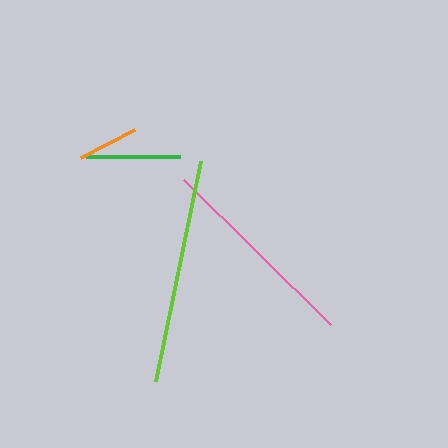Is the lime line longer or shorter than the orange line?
The lime line is longer than the orange line.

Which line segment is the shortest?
The orange line is the shortest at approximately 61 pixels.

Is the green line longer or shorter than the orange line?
The green line is longer than the orange line.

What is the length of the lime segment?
The lime segment is approximately 224 pixels long.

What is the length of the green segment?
The green segment is approximately 95 pixels long.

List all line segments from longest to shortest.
From longest to shortest: lime, pink, green, orange.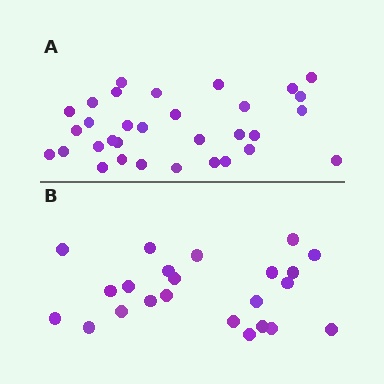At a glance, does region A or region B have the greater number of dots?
Region A (the top region) has more dots.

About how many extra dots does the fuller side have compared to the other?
Region A has roughly 8 or so more dots than region B.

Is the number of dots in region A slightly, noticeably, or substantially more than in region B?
Region A has noticeably more, but not dramatically so. The ratio is roughly 1.4 to 1.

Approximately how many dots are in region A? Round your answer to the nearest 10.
About 30 dots. (The exact count is 32, which rounds to 30.)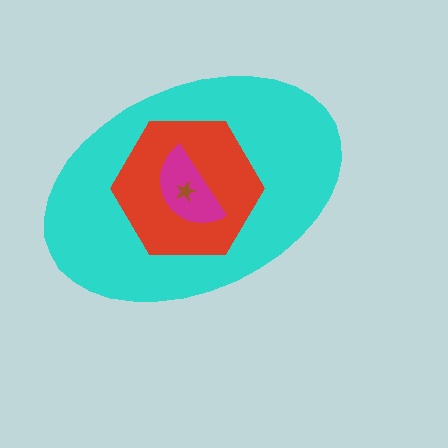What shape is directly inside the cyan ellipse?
The red hexagon.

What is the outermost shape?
The cyan ellipse.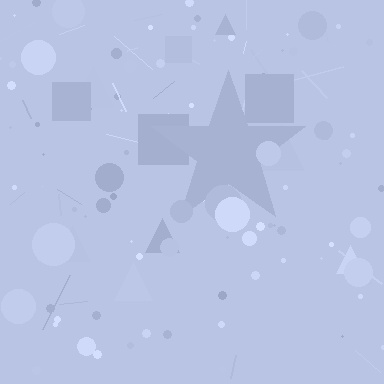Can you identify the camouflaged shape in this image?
The camouflaged shape is a star.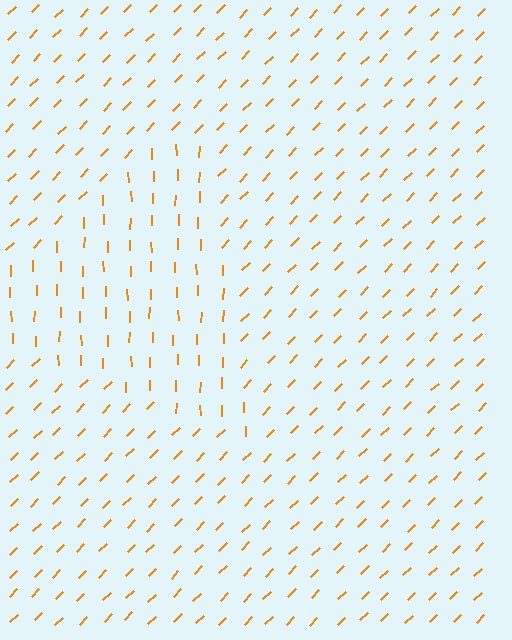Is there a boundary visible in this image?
Yes, there is a texture boundary formed by a change in line orientation.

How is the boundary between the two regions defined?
The boundary is defined purely by a change in line orientation (approximately 45 degrees difference). All lines are the same color and thickness.